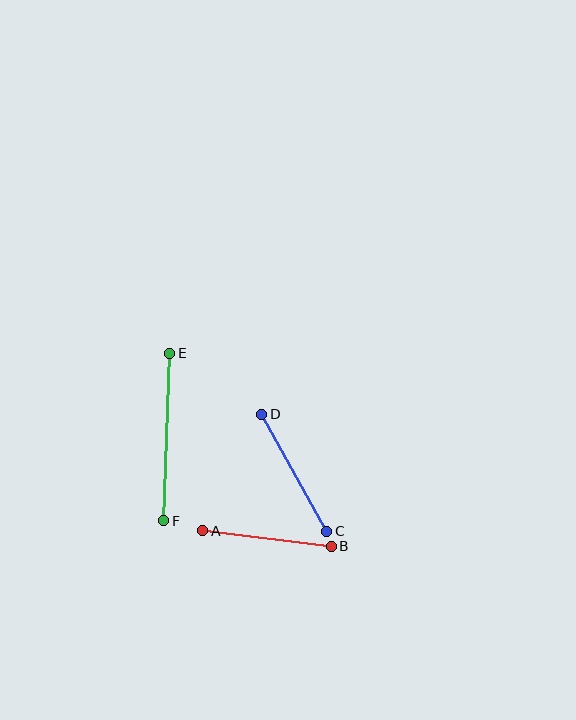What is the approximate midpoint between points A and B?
The midpoint is at approximately (267, 538) pixels.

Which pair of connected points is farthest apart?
Points E and F are farthest apart.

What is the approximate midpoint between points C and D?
The midpoint is at approximately (294, 473) pixels.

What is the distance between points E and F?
The distance is approximately 168 pixels.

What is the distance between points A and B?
The distance is approximately 129 pixels.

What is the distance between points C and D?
The distance is approximately 134 pixels.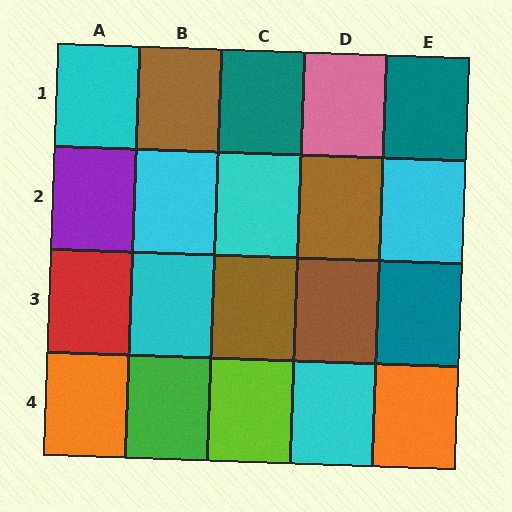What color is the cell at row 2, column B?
Cyan.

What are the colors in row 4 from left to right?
Orange, green, lime, cyan, orange.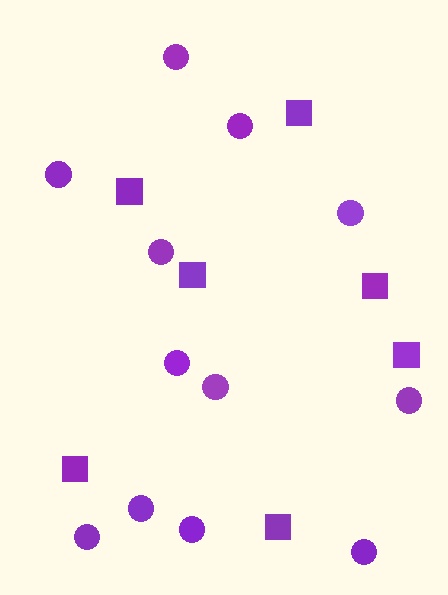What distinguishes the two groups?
There are 2 groups: one group of circles (12) and one group of squares (7).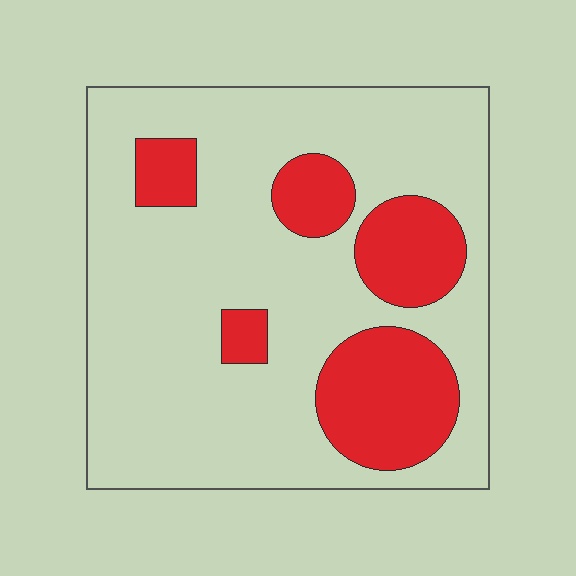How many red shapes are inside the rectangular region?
5.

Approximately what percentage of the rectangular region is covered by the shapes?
Approximately 25%.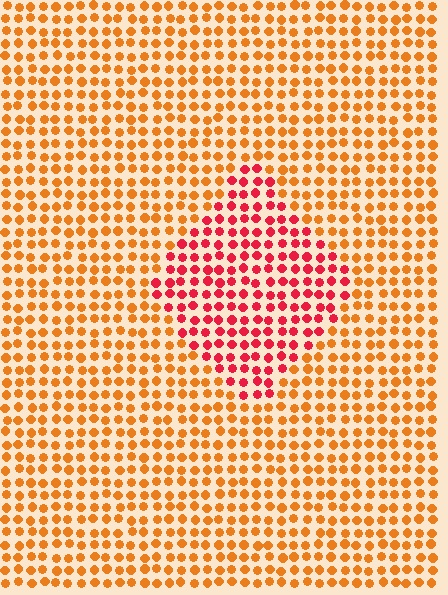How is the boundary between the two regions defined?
The boundary is defined purely by a slight shift in hue (about 40 degrees). Spacing, size, and orientation are identical on both sides.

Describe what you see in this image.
The image is filled with small orange elements in a uniform arrangement. A diamond-shaped region is visible where the elements are tinted to a slightly different hue, forming a subtle color boundary.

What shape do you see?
I see a diamond.